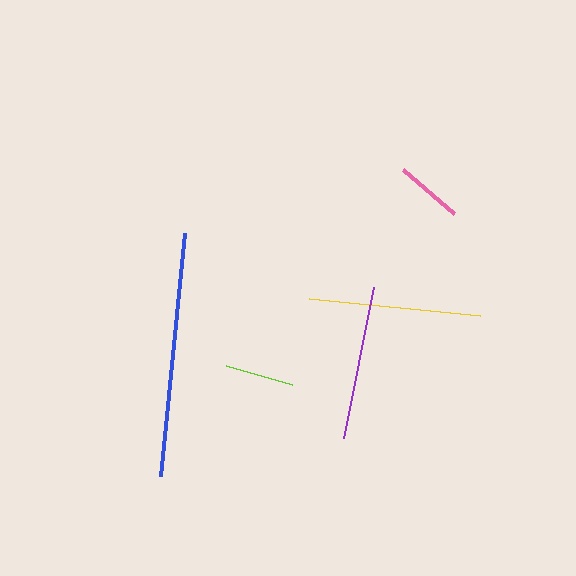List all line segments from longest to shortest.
From longest to shortest: blue, yellow, purple, lime, pink.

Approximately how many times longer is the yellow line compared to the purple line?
The yellow line is approximately 1.1 times the length of the purple line.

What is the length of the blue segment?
The blue segment is approximately 245 pixels long.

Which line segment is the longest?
The blue line is the longest at approximately 245 pixels.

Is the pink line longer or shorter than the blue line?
The blue line is longer than the pink line.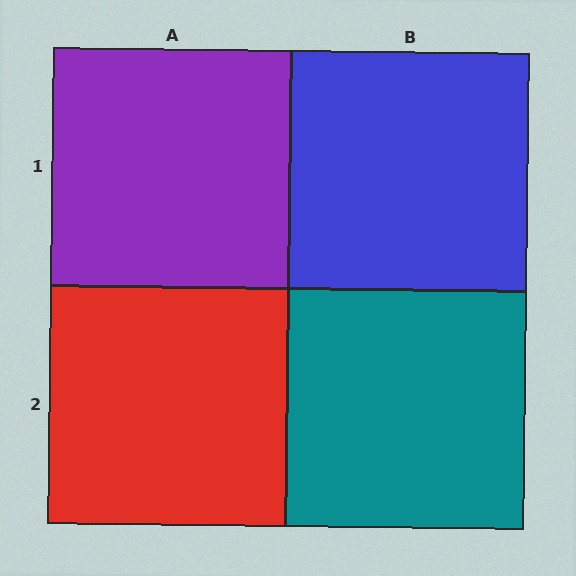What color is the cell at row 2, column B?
Teal.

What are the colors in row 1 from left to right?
Purple, blue.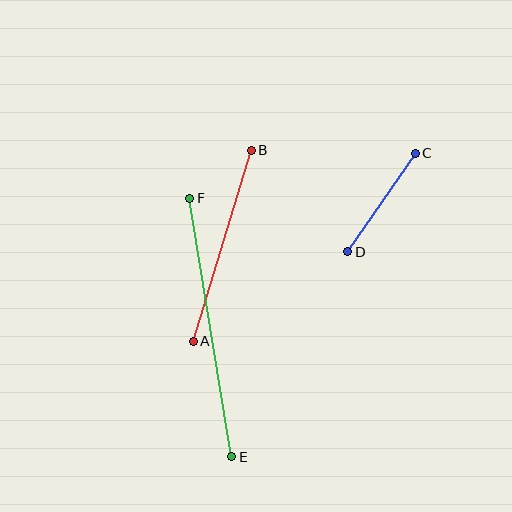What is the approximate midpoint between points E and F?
The midpoint is at approximately (211, 327) pixels.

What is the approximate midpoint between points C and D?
The midpoint is at approximately (382, 203) pixels.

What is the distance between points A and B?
The distance is approximately 199 pixels.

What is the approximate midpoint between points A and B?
The midpoint is at approximately (222, 246) pixels.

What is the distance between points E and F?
The distance is approximately 262 pixels.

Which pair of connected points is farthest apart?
Points E and F are farthest apart.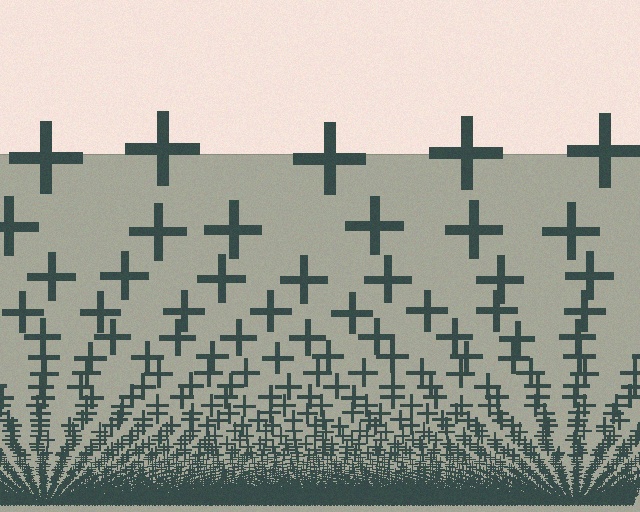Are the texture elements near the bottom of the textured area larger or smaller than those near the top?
Smaller. The gradient is inverted — elements near the bottom are smaller and denser.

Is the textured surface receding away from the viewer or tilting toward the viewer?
The surface appears to tilt toward the viewer. Texture elements get larger and sparser toward the top.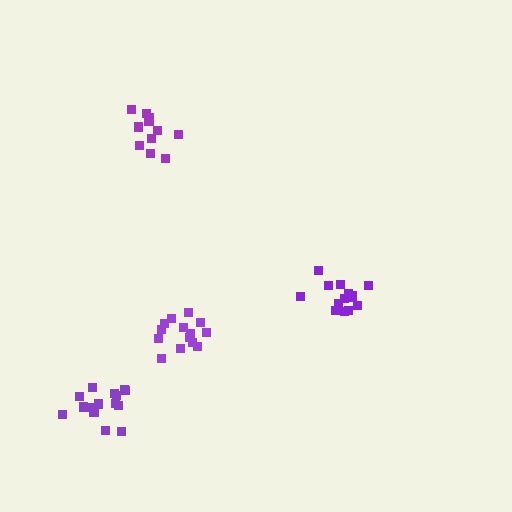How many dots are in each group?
Group 1: 11 dots, Group 2: 14 dots, Group 3: 14 dots, Group 4: 16 dots (55 total).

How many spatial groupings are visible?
There are 4 spatial groupings.